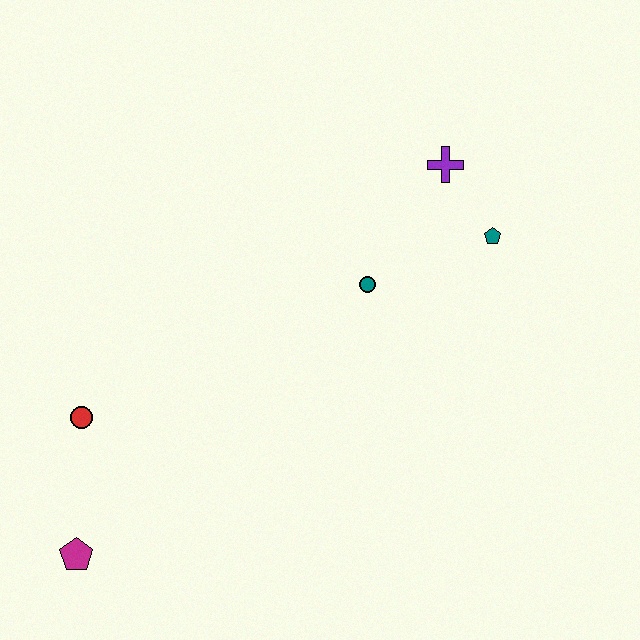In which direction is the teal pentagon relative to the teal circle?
The teal pentagon is to the right of the teal circle.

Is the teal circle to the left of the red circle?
No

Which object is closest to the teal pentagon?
The purple cross is closest to the teal pentagon.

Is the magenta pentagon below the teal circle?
Yes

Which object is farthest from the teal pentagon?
The magenta pentagon is farthest from the teal pentagon.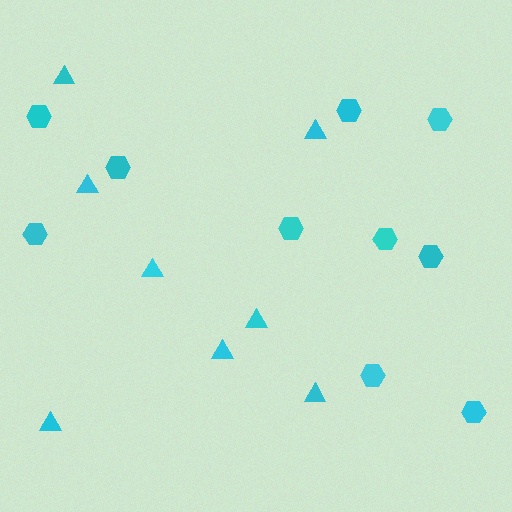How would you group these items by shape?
There are 2 groups: one group of hexagons (10) and one group of triangles (8).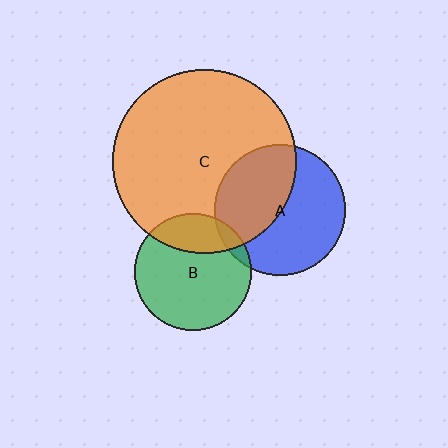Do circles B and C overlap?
Yes.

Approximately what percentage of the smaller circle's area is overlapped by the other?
Approximately 25%.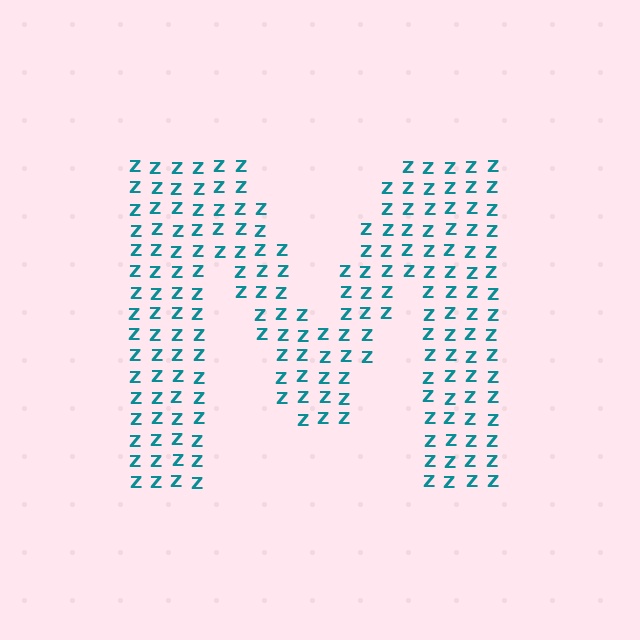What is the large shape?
The large shape is the letter M.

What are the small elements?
The small elements are letter Z's.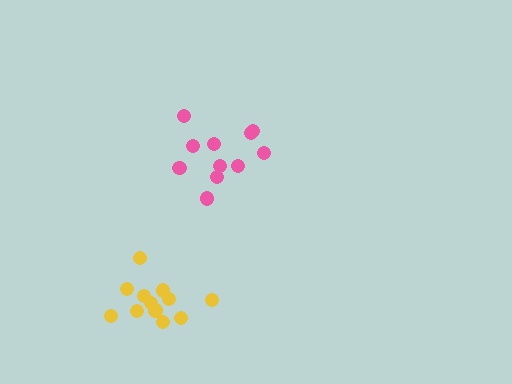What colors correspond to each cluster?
The clusters are colored: pink, yellow.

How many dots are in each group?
Group 1: 11 dots, Group 2: 12 dots (23 total).